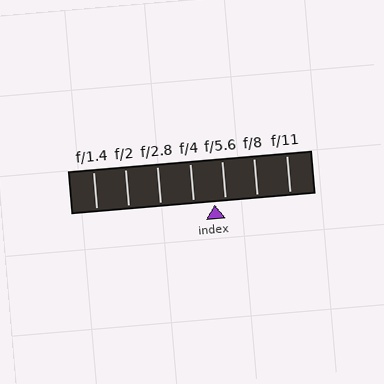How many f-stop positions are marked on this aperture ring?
There are 7 f-stop positions marked.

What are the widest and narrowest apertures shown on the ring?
The widest aperture shown is f/1.4 and the narrowest is f/11.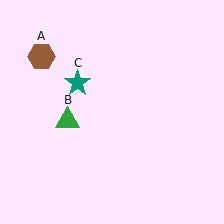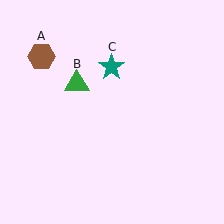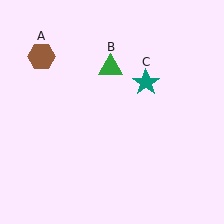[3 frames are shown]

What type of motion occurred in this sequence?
The green triangle (object B), teal star (object C) rotated clockwise around the center of the scene.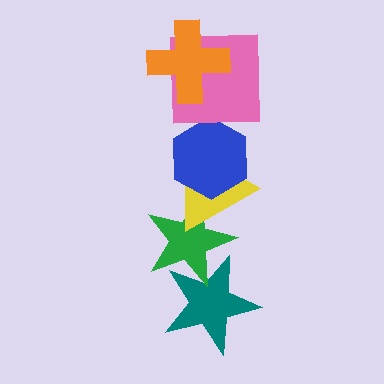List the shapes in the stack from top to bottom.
From top to bottom: the orange cross, the pink square, the blue hexagon, the yellow triangle, the green star, the teal star.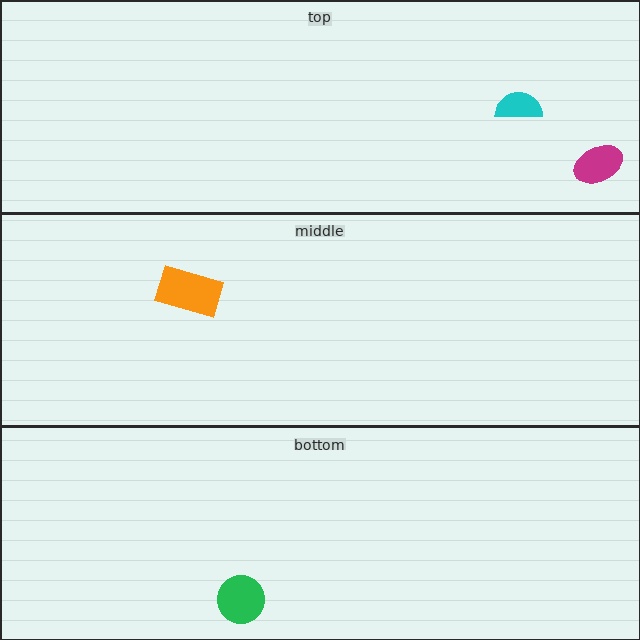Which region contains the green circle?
The bottom region.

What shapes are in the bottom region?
The green circle.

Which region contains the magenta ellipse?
The top region.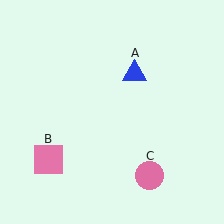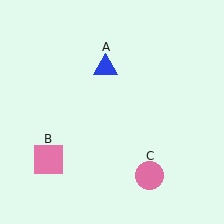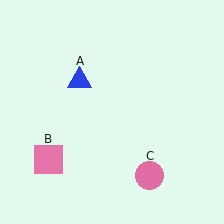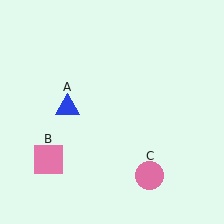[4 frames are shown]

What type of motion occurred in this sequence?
The blue triangle (object A) rotated counterclockwise around the center of the scene.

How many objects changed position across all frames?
1 object changed position: blue triangle (object A).